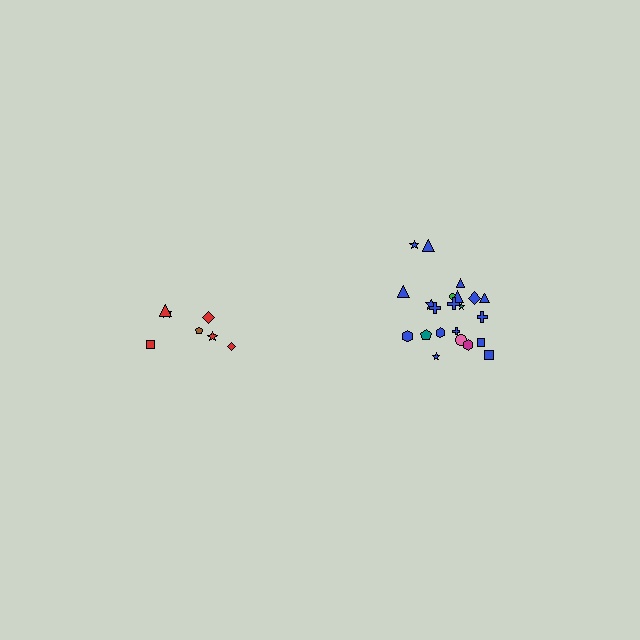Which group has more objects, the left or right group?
The right group.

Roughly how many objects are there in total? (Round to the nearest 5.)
Roughly 30 objects in total.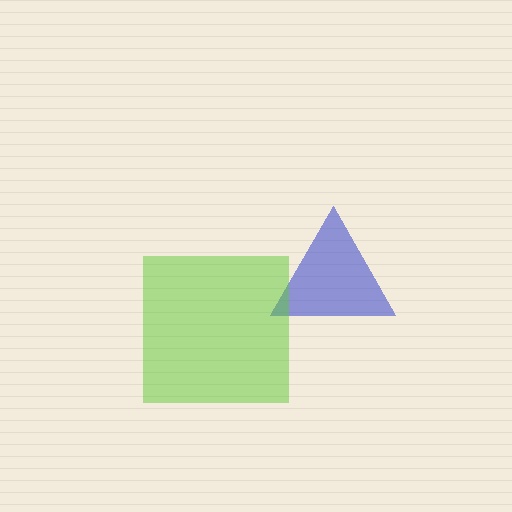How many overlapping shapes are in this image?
There are 2 overlapping shapes in the image.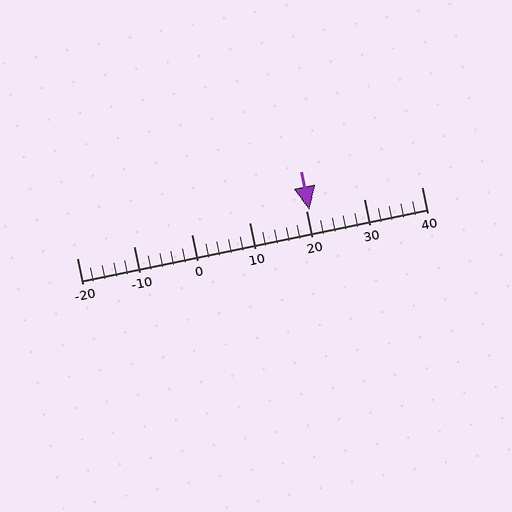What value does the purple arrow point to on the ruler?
The purple arrow points to approximately 20.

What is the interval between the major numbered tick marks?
The major tick marks are spaced 10 units apart.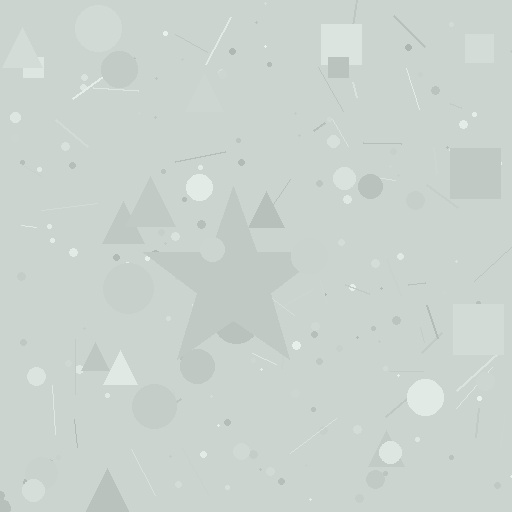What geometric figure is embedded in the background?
A star is embedded in the background.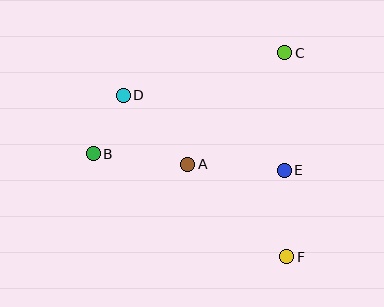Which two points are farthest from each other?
Points D and F are farthest from each other.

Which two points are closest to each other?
Points B and D are closest to each other.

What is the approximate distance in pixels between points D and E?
The distance between D and E is approximately 178 pixels.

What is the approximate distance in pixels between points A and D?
The distance between A and D is approximately 94 pixels.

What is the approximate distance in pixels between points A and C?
The distance between A and C is approximately 148 pixels.